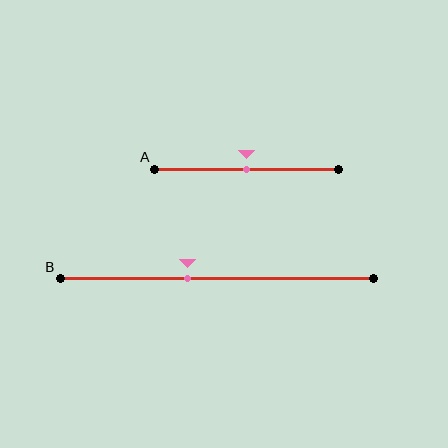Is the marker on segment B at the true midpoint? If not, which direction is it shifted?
No, the marker on segment B is shifted to the left by about 9% of the segment length.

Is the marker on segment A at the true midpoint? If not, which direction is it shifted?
Yes, the marker on segment A is at the true midpoint.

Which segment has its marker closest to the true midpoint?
Segment A has its marker closest to the true midpoint.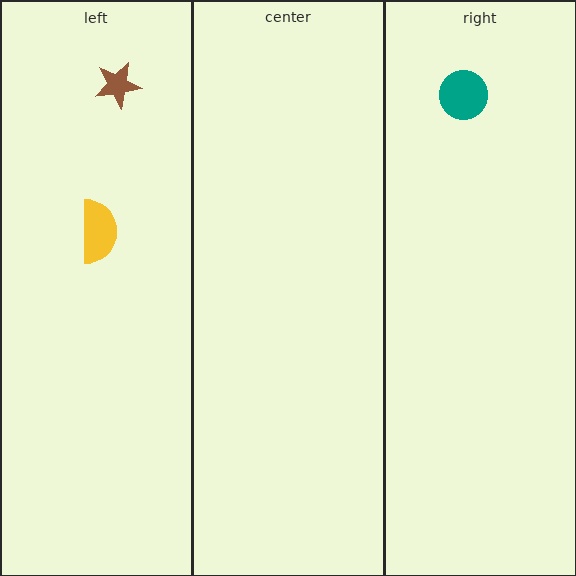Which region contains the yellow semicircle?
The left region.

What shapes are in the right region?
The teal circle.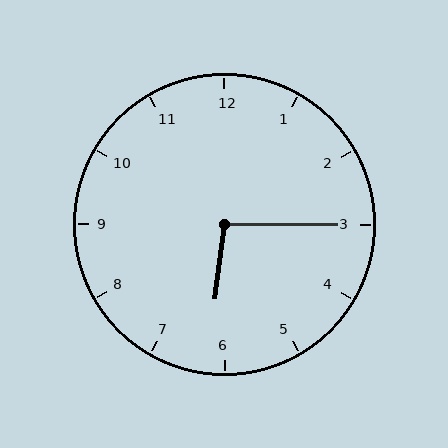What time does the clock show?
6:15.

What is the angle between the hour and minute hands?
Approximately 98 degrees.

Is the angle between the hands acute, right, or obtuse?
It is obtuse.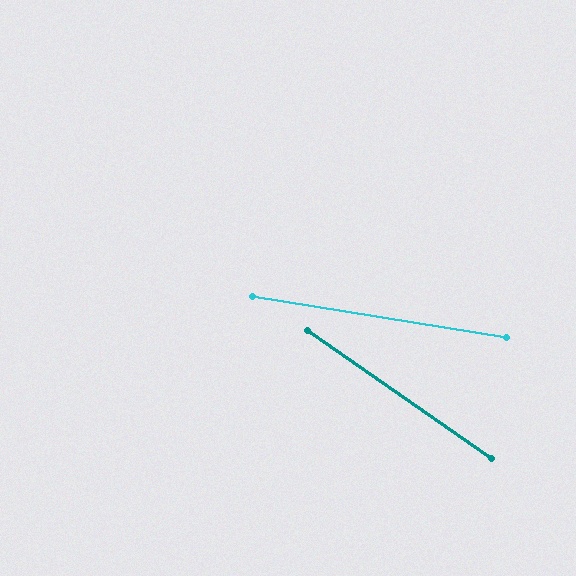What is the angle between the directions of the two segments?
Approximately 26 degrees.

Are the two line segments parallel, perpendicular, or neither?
Neither parallel nor perpendicular — they differ by about 26°.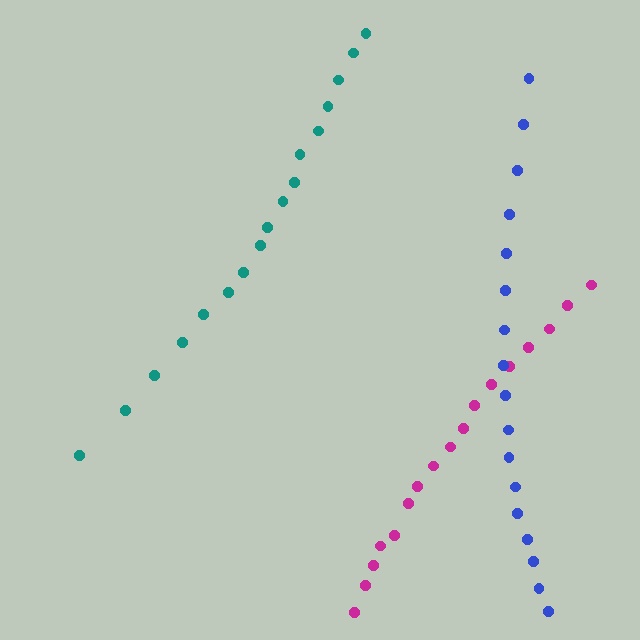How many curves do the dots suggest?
There are 3 distinct paths.